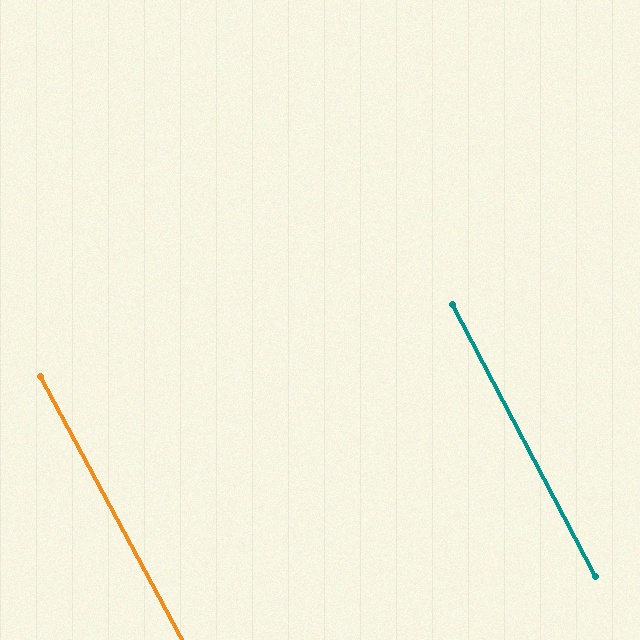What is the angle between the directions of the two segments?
Approximately 1 degree.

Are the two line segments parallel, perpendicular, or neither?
Parallel — their directions differ by only 0.5°.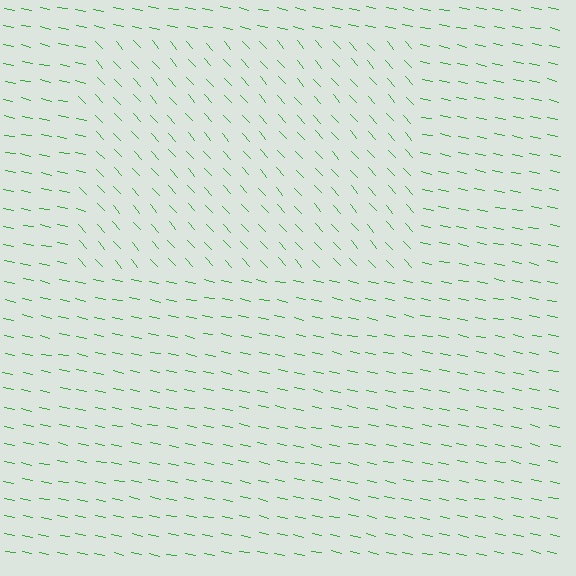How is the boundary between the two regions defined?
The boundary is defined purely by a change in line orientation (approximately 36 degrees difference). All lines are the same color and thickness.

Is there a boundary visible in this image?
Yes, there is a texture boundary formed by a change in line orientation.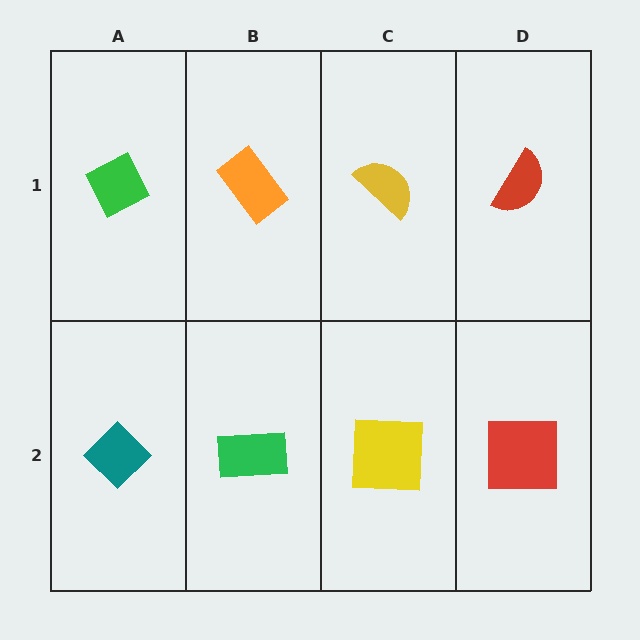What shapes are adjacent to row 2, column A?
A green diamond (row 1, column A), a green rectangle (row 2, column B).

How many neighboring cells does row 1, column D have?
2.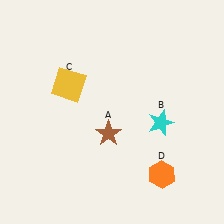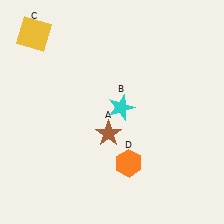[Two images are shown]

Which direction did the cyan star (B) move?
The cyan star (B) moved left.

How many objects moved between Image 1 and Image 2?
3 objects moved between the two images.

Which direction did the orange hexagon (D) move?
The orange hexagon (D) moved left.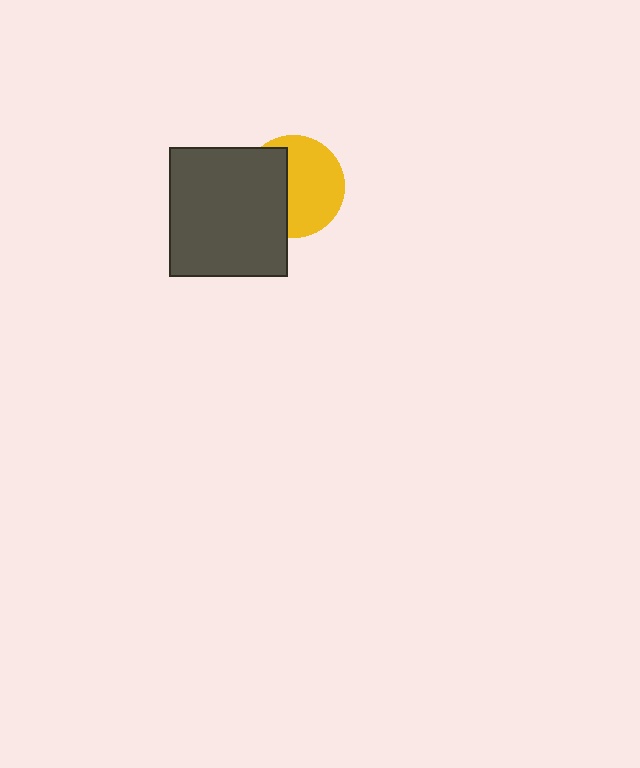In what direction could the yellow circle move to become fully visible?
The yellow circle could move right. That would shift it out from behind the dark gray rectangle entirely.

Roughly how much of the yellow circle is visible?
About half of it is visible (roughly 60%).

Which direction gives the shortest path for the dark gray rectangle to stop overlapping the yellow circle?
Moving left gives the shortest separation.